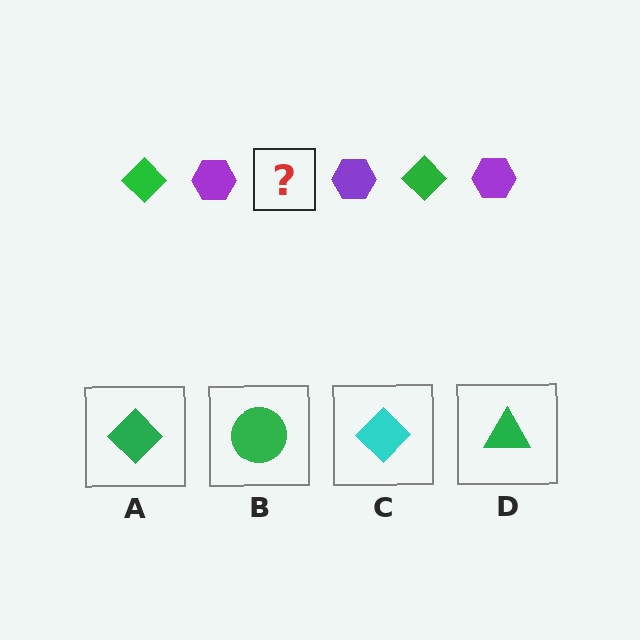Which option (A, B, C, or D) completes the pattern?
A.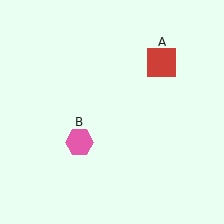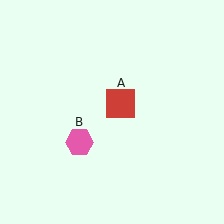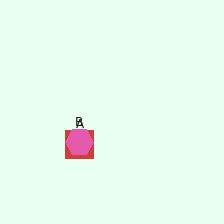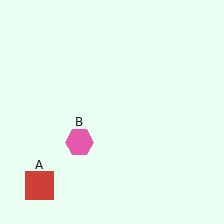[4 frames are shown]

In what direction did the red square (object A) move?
The red square (object A) moved down and to the left.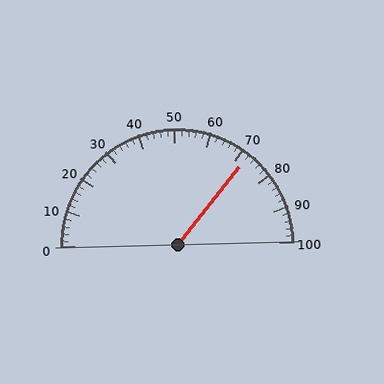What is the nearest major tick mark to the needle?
The nearest major tick mark is 70.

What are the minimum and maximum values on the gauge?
The gauge ranges from 0 to 100.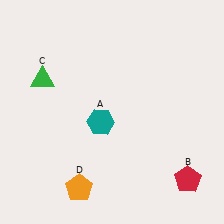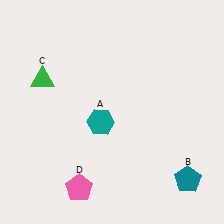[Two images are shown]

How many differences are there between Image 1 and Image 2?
There are 2 differences between the two images.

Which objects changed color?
B changed from red to teal. D changed from orange to pink.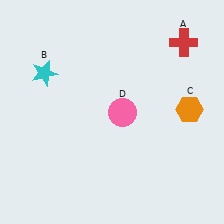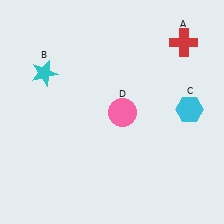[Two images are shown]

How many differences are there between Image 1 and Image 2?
There is 1 difference between the two images.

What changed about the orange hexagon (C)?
In Image 1, C is orange. In Image 2, it changed to cyan.